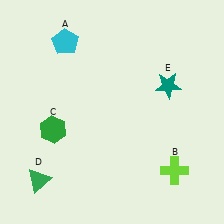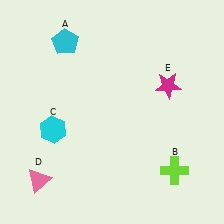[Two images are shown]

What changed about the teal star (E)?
In Image 1, E is teal. In Image 2, it changed to magenta.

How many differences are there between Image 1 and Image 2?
There are 3 differences between the two images.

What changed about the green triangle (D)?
In Image 1, D is green. In Image 2, it changed to pink.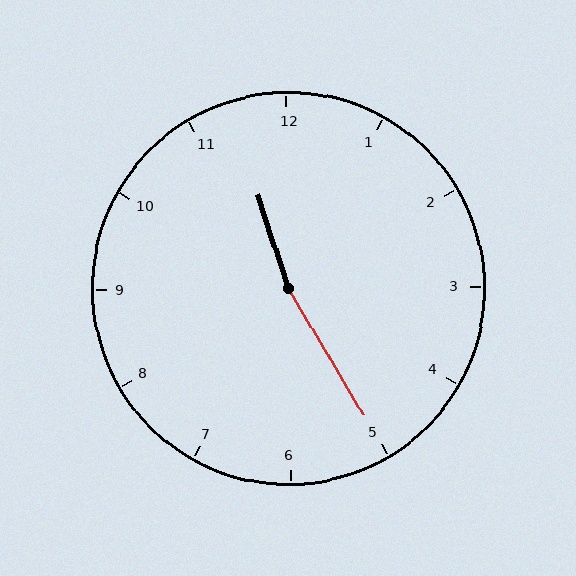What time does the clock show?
11:25.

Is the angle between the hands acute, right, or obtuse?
It is obtuse.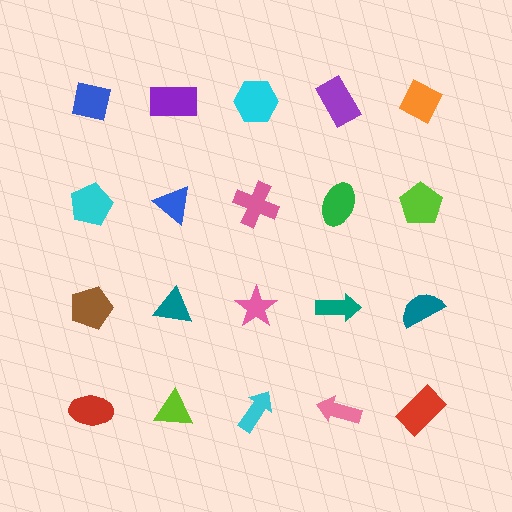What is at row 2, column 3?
A pink cross.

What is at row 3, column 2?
A teal triangle.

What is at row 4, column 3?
A cyan arrow.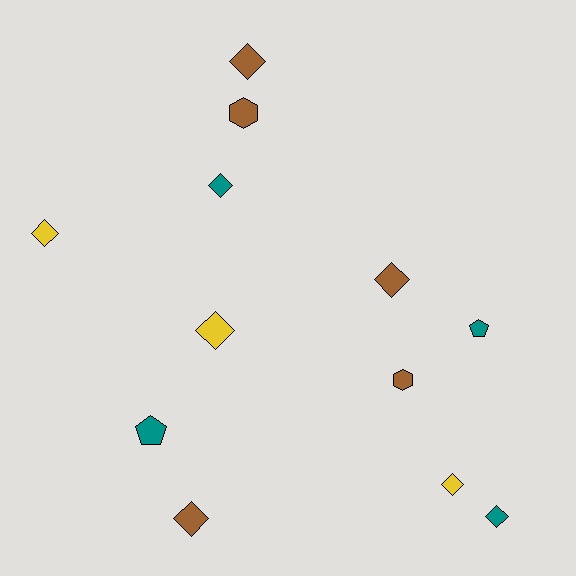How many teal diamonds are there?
There are 2 teal diamonds.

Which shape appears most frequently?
Diamond, with 8 objects.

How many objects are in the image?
There are 12 objects.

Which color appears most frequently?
Brown, with 5 objects.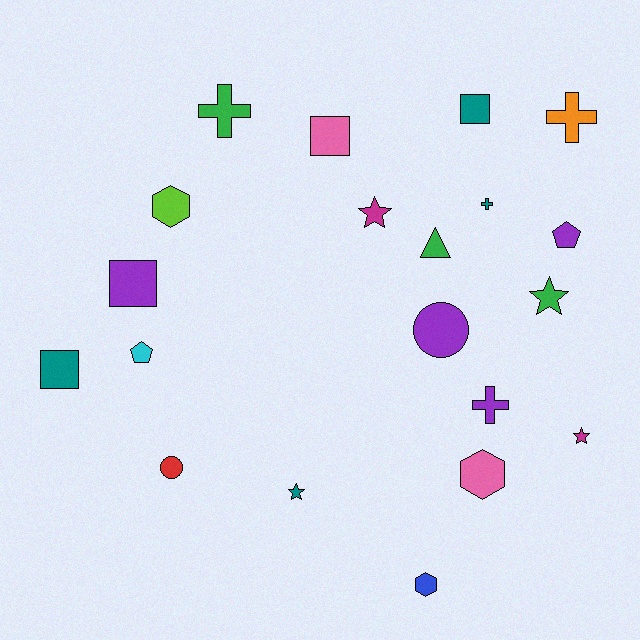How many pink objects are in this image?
There are 2 pink objects.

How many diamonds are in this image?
There are no diamonds.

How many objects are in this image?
There are 20 objects.